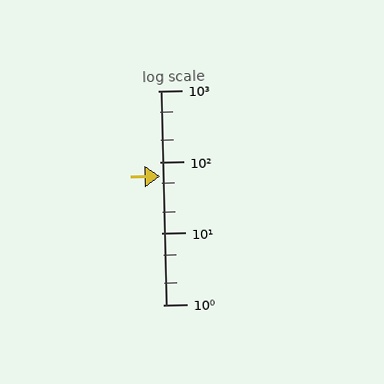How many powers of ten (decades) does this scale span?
The scale spans 3 decades, from 1 to 1000.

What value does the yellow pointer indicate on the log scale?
The pointer indicates approximately 64.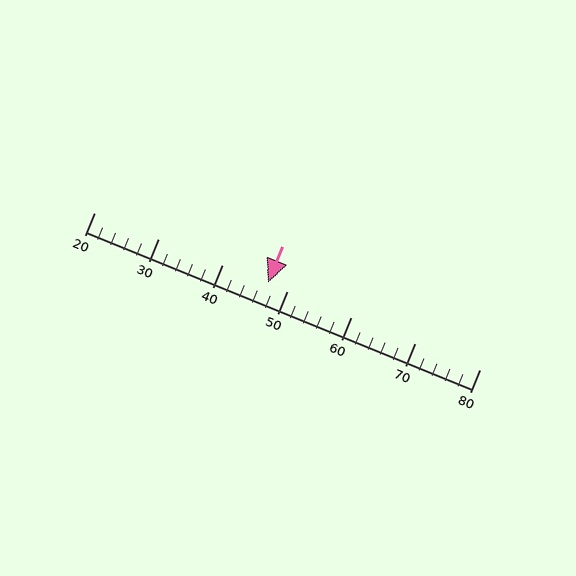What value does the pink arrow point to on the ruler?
The pink arrow points to approximately 47.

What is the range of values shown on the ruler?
The ruler shows values from 20 to 80.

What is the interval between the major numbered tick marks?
The major tick marks are spaced 10 units apart.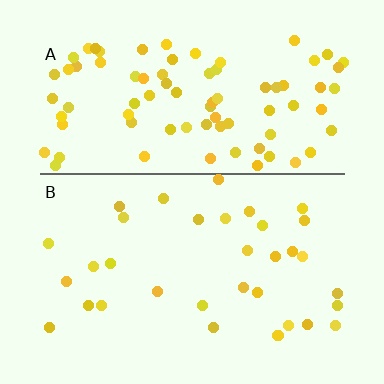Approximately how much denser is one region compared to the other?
Approximately 2.5× — region A over region B.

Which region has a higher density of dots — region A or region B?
A (the top).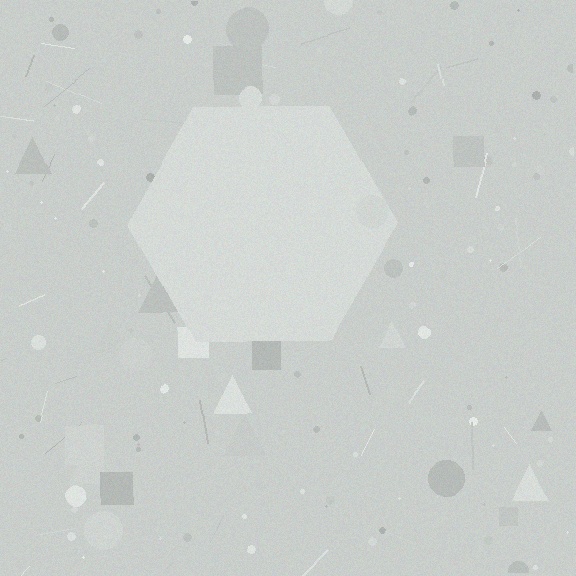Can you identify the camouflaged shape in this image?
The camouflaged shape is a hexagon.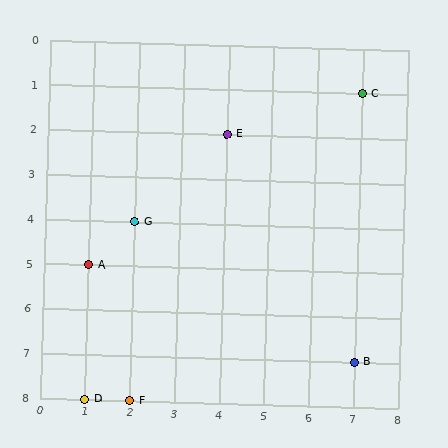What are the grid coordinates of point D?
Point D is at grid coordinates (1, 8).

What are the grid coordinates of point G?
Point G is at grid coordinates (2, 4).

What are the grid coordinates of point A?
Point A is at grid coordinates (1, 5).